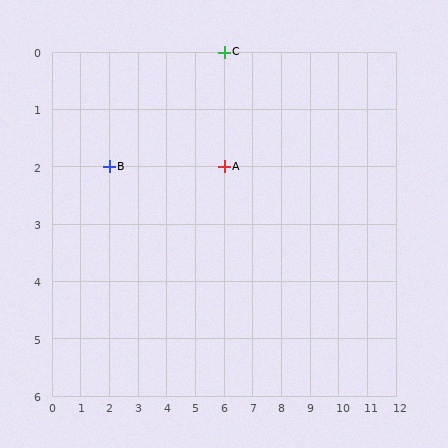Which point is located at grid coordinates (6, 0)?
Point C is at (6, 0).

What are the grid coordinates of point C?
Point C is at grid coordinates (6, 0).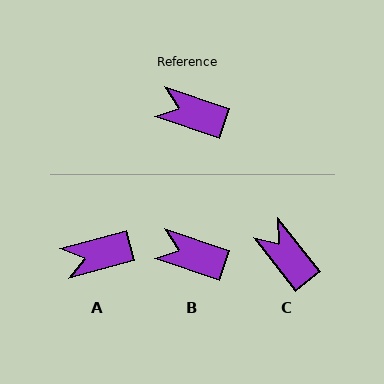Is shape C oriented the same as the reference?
No, it is off by about 33 degrees.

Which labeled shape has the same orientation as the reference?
B.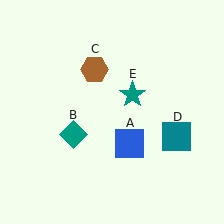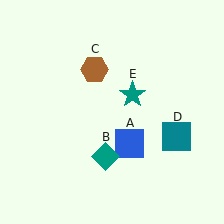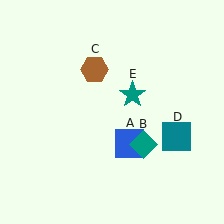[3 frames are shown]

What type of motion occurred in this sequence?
The teal diamond (object B) rotated counterclockwise around the center of the scene.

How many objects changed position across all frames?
1 object changed position: teal diamond (object B).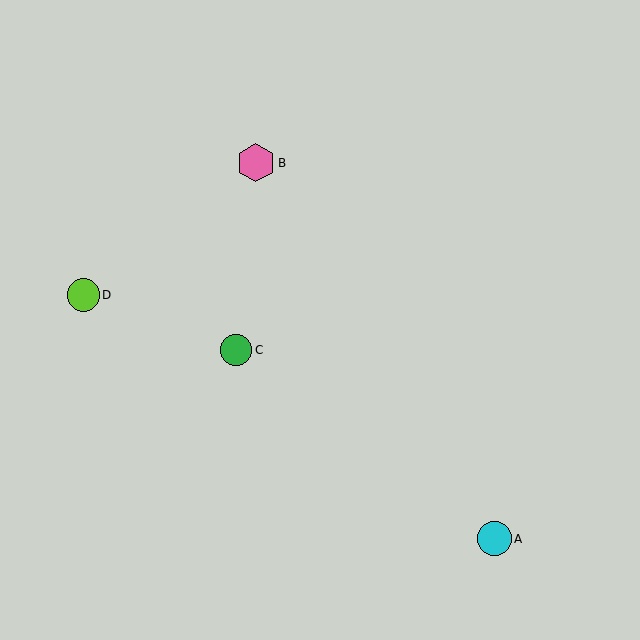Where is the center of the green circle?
The center of the green circle is at (236, 350).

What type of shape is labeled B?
Shape B is a pink hexagon.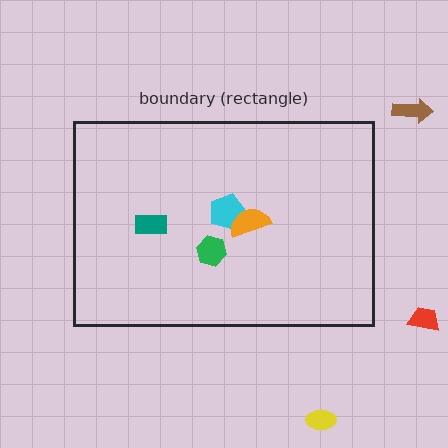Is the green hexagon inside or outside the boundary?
Inside.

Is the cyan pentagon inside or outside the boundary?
Inside.